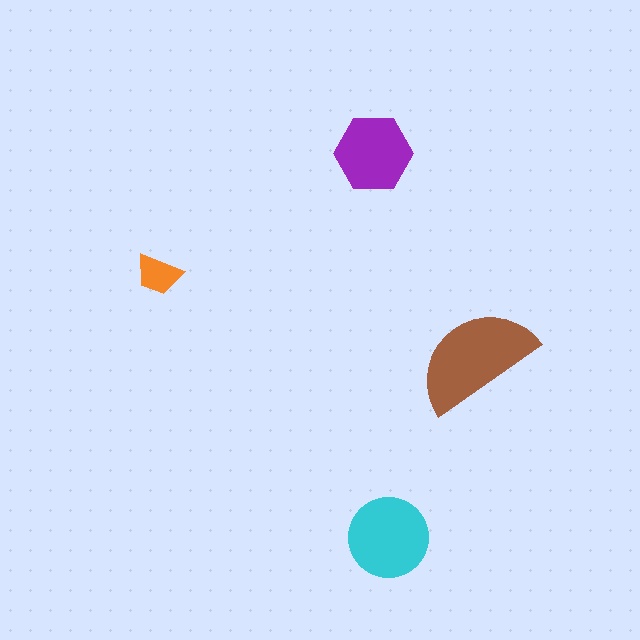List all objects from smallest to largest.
The orange trapezoid, the purple hexagon, the cyan circle, the brown semicircle.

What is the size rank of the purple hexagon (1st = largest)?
3rd.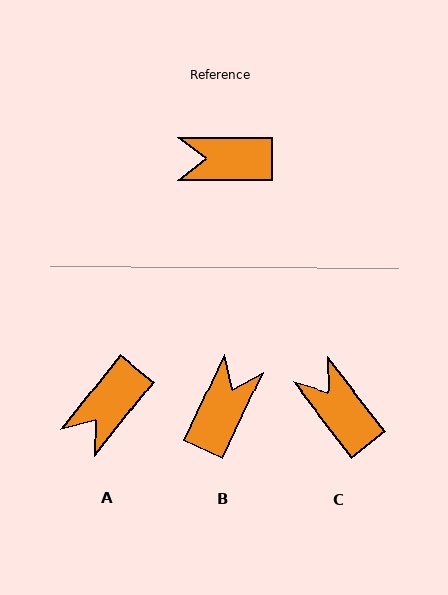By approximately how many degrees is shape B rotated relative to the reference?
Approximately 115 degrees clockwise.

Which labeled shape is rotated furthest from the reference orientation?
B, about 115 degrees away.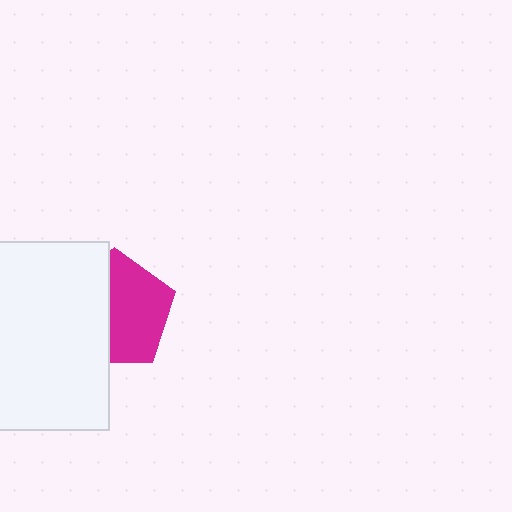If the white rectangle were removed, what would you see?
You would see the complete magenta pentagon.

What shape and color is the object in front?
The object in front is a white rectangle.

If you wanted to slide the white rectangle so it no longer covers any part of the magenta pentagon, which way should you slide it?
Slide it left — that is the most direct way to separate the two shapes.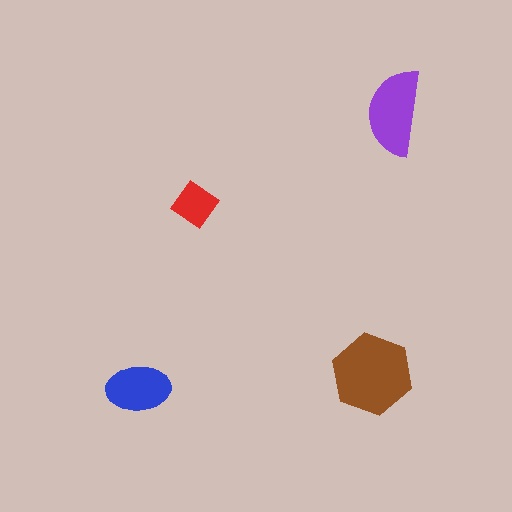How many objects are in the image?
There are 4 objects in the image.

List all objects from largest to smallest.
The brown hexagon, the purple semicircle, the blue ellipse, the red diamond.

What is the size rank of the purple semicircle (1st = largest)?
2nd.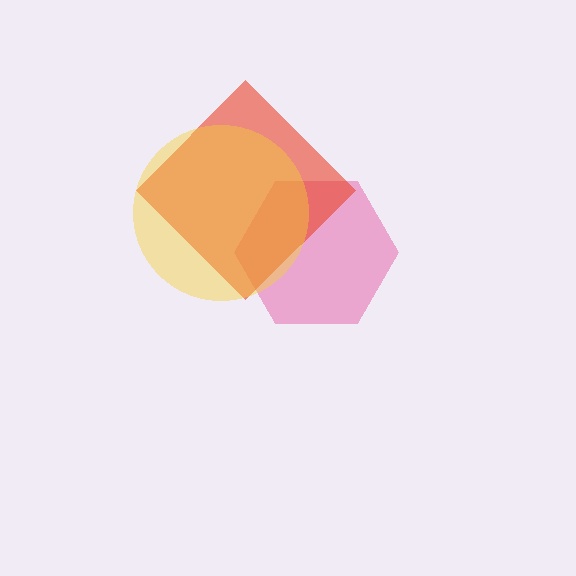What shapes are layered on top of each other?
The layered shapes are: a pink hexagon, a red diamond, a yellow circle.